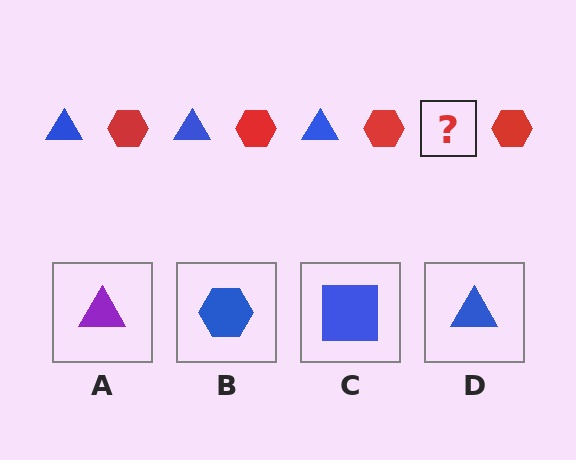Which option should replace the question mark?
Option D.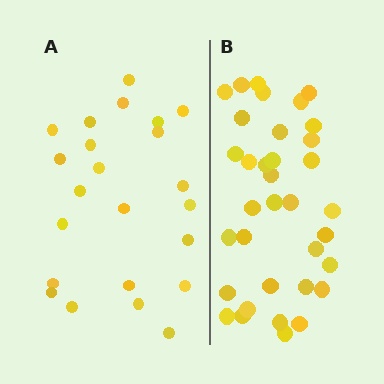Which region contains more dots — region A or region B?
Region B (the right region) has more dots.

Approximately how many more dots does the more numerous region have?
Region B has roughly 12 or so more dots than region A.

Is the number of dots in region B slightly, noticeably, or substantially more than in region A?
Region B has substantially more. The ratio is roughly 1.5 to 1.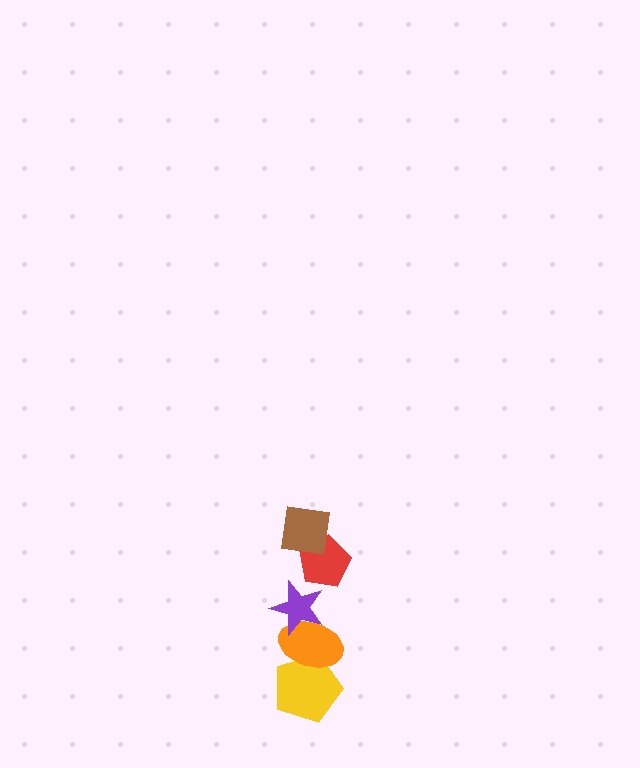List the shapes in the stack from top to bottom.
From top to bottom: the brown square, the red pentagon, the purple star, the orange ellipse, the yellow pentagon.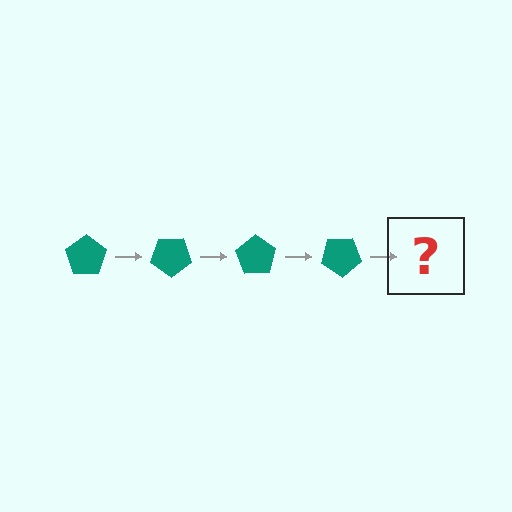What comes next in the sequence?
The next element should be a teal pentagon rotated 140 degrees.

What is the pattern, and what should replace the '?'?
The pattern is that the pentagon rotates 35 degrees each step. The '?' should be a teal pentagon rotated 140 degrees.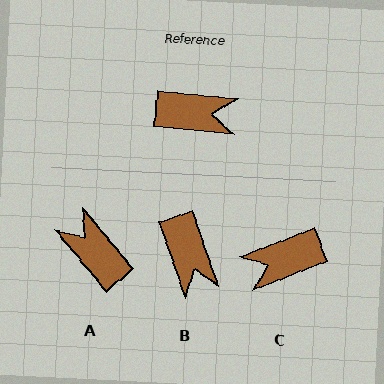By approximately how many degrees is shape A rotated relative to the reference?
Approximately 135 degrees counter-clockwise.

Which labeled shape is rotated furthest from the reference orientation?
C, about 153 degrees away.